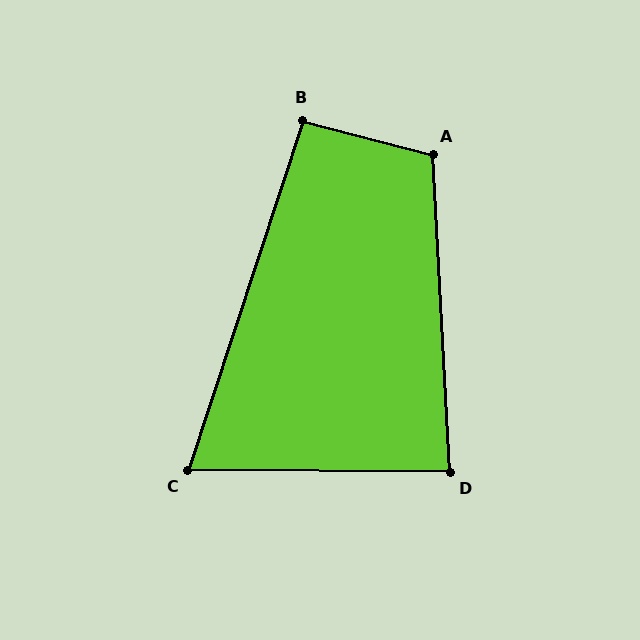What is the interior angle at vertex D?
Approximately 87 degrees (approximately right).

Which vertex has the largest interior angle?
A, at approximately 108 degrees.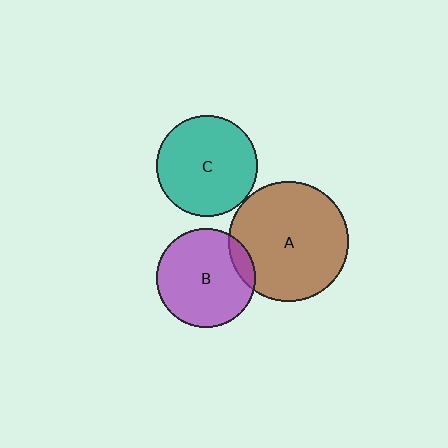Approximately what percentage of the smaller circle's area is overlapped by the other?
Approximately 10%.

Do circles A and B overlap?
Yes.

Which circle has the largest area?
Circle A (brown).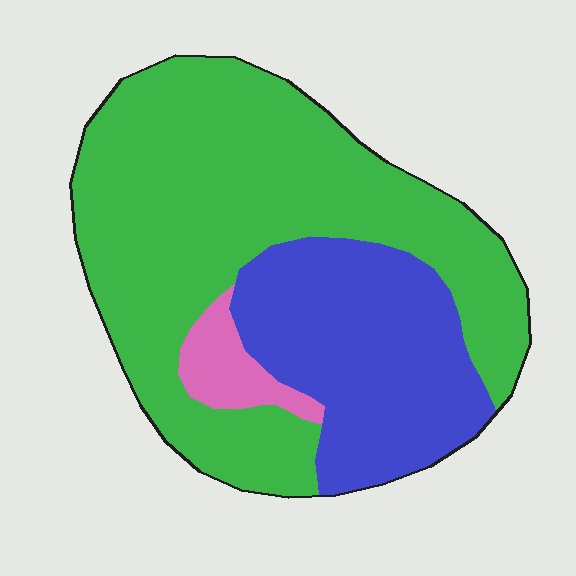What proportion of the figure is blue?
Blue takes up about one third (1/3) of the figure.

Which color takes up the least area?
Pink, at roughly 5%.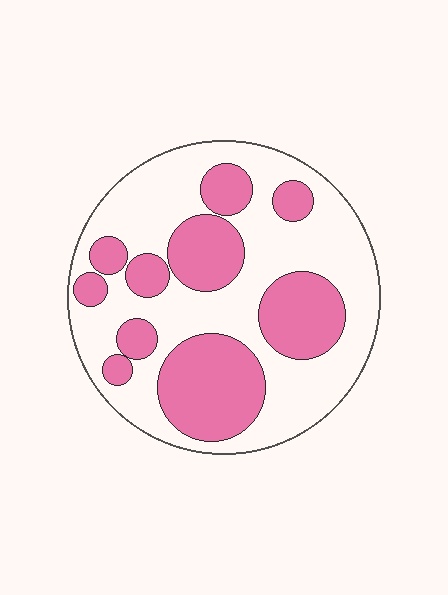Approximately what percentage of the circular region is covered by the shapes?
Approximately 40%.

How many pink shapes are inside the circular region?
10.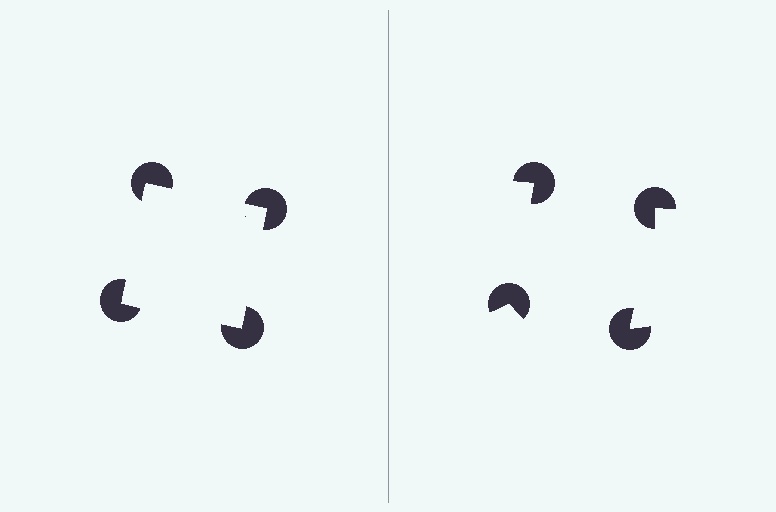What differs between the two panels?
The pac-man discs are positioned identically on both sides; only the wedge orientations differ. On the left they align to a square; on the right they are misaligned.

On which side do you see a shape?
An illusory square appears on the left side. On the right side the wedge cuts are rotated, so no coherent shape forms.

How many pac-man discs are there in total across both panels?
8 — 4 on each side.